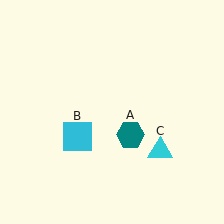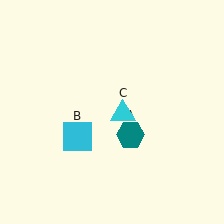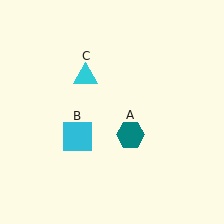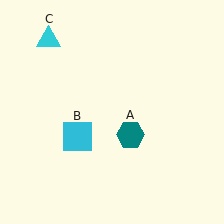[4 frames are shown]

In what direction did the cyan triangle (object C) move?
The cyan triangle (object C) moved up and to the left.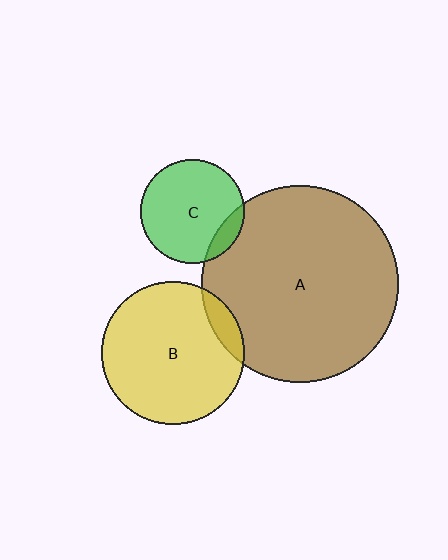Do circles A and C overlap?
Yes.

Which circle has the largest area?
Circle A (brown).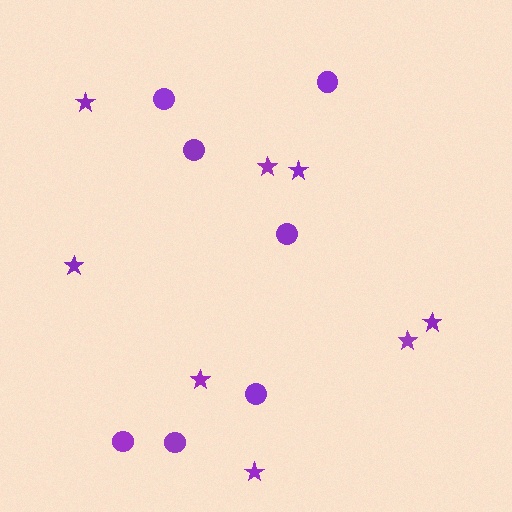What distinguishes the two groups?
There are 2 groups: one group of stars (8) and one group of circles (7).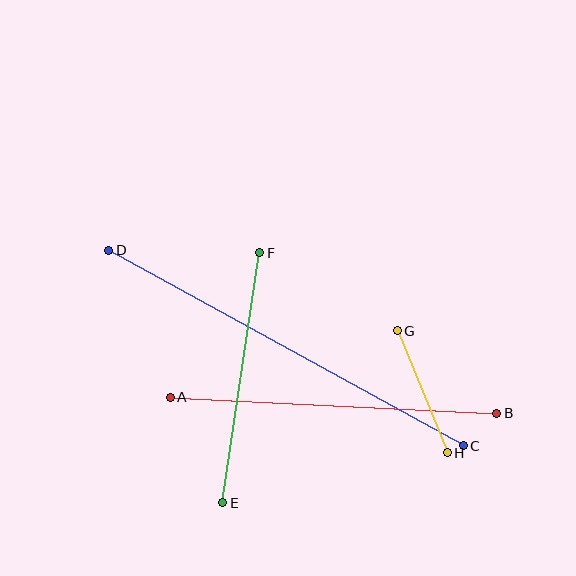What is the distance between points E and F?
The distance is approximately 253 pixels.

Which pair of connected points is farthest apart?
Points C and D are farthest apart.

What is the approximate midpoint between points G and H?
The midpoint is at approximately (422, 392) pixels.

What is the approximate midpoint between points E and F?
The midpoint is at approximately (241, 378) pixels.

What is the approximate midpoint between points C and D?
The midpoint is at approximately (286, 348) pixels.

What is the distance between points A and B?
The distance is approximately 327 pixels.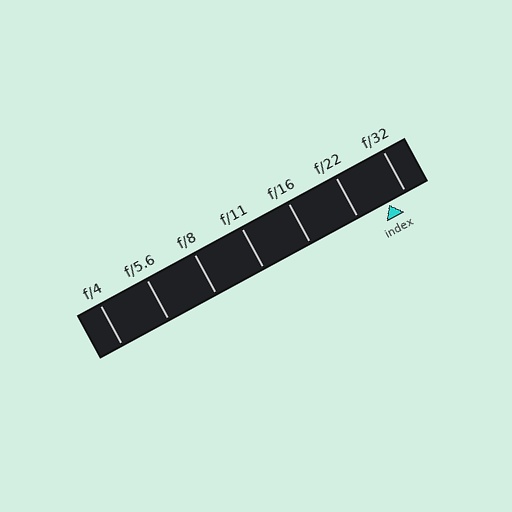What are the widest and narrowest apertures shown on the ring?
The widest aperture shown is f/4 and the narrowest is f/32.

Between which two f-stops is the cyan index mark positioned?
The index mark is between f/22 and f/32.